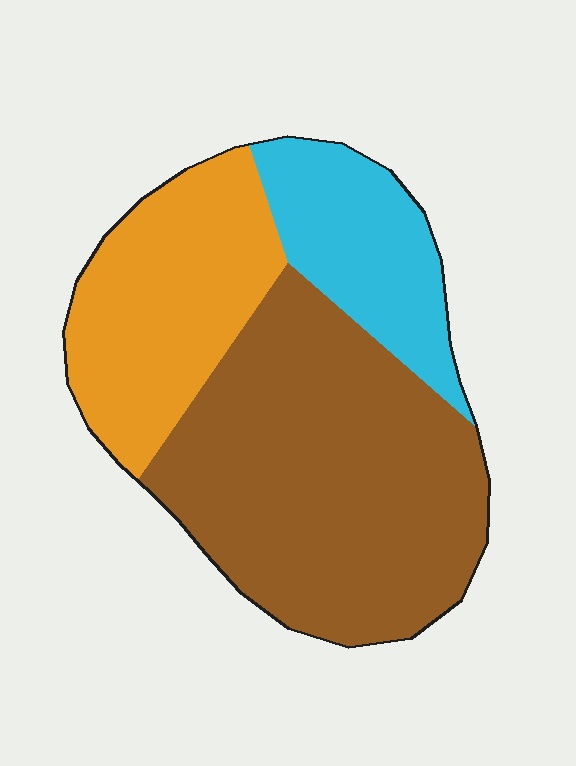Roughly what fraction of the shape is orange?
Orange takes up about one quarter (1/4) of the shape.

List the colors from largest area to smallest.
From largest to smallest: brown, orange, cyan.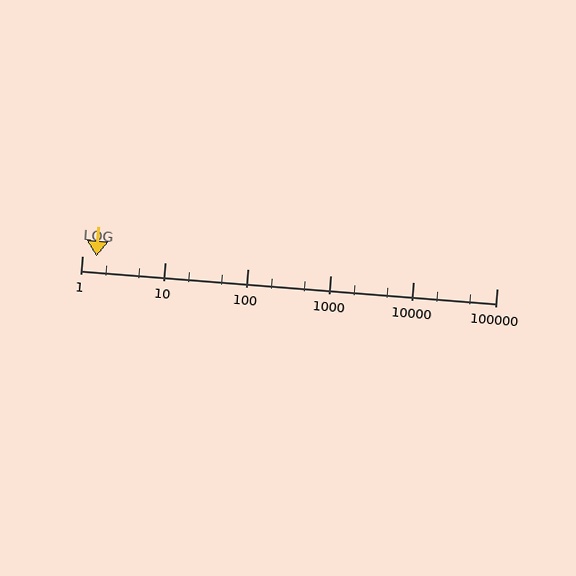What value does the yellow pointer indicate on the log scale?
The pointer indicates approximately 1.5.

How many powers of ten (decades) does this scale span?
The scale spans 5 decades, from 1 to 100000.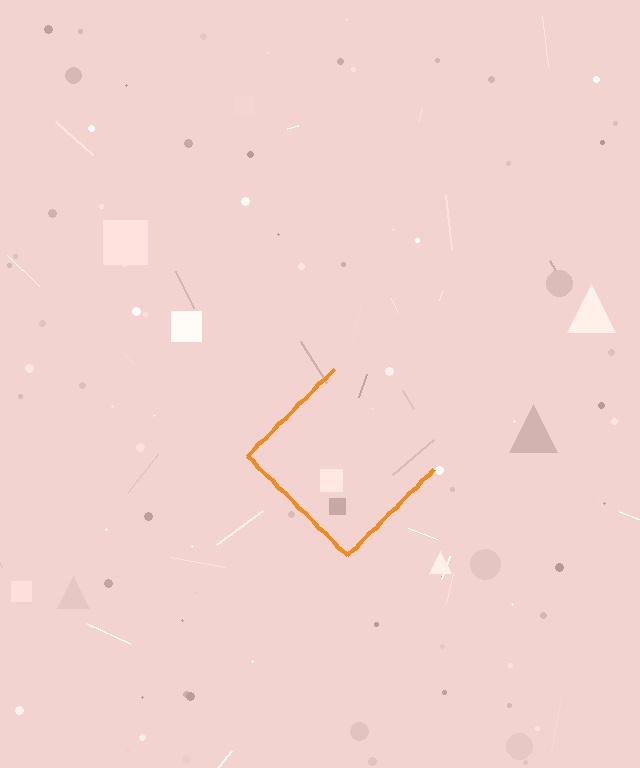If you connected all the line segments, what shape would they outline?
They would outline a diamond.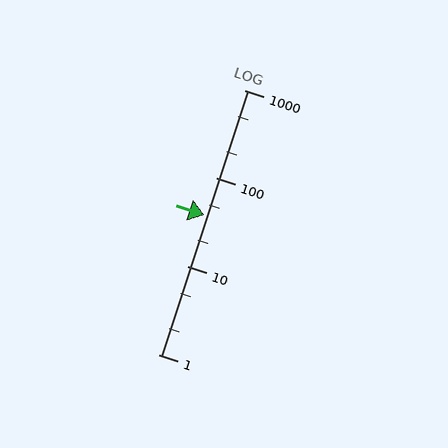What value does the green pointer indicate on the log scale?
The pointer indicates approximately 38.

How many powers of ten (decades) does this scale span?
The scale spans 3 decades, from 1 to 1000.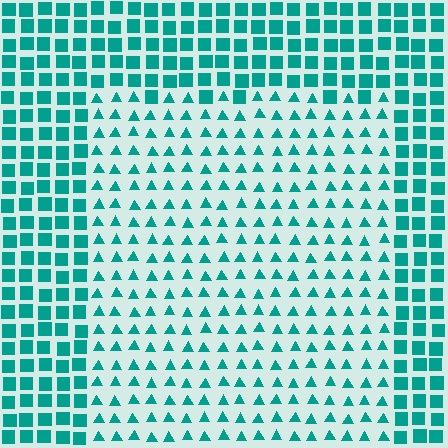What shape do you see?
I see a rectangle.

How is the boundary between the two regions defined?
The boundary is defined by a change in element shape: triangles inside vs. squares outside. All elements share the same color and spacing.